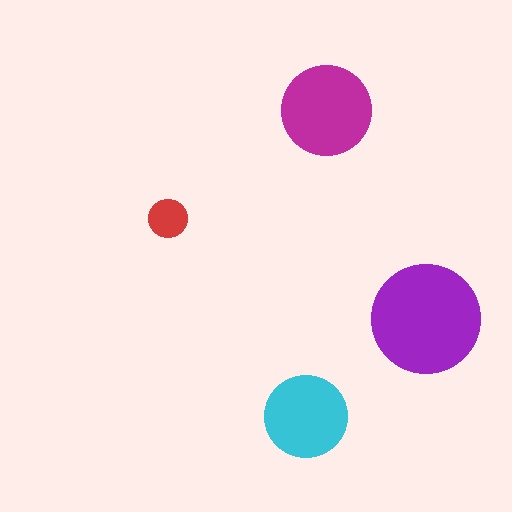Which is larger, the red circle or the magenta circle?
The magenta one.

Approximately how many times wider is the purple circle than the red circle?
About 3 times wider.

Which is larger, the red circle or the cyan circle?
The cyan one.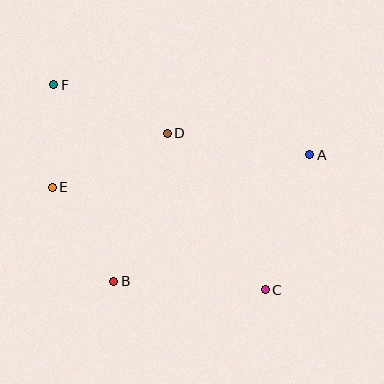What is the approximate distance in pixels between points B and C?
The distance between B and C is approximately 152 pixels.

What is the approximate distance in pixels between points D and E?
The distance between D and E is approximately 127 pixels.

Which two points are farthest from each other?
Points C and F are farthest from each other.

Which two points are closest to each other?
Points E and F are closest to each other.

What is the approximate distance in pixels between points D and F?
The distance between D and F is approximately 123 pixels.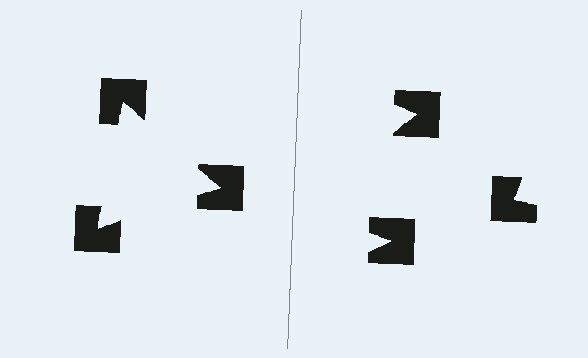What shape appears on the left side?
An illusory triangle.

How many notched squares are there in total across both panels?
6 — 3 on each side.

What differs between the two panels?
The notched squares are positioned identically on both sides; only the wedge orientations differ. On the left they align to a triangle; on the right they are misaligned.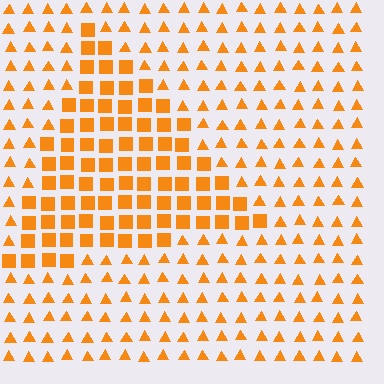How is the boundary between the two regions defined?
The boundary is defined by a change in element shape: squares inside vs. triangles outside. All elements share the same color and spacing.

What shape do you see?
I see a triangle.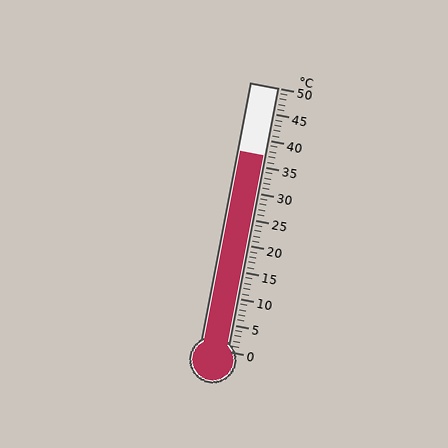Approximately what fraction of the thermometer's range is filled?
The thermometer is filled to approximately 75% of its range.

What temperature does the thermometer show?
The thermometer shows approximately 37°C.